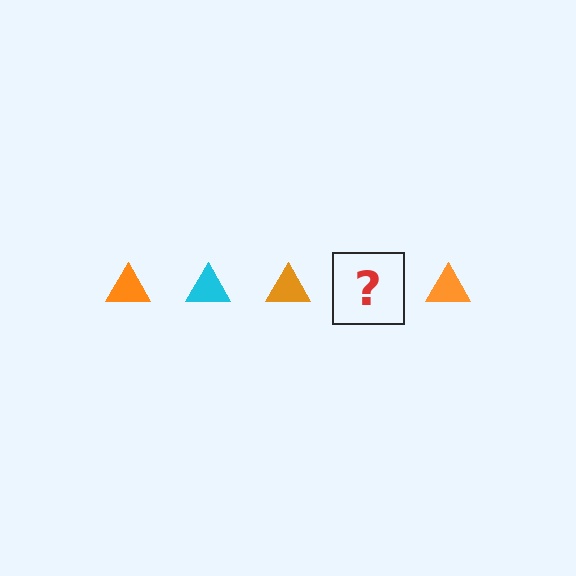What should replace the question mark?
The question mark should be replaced with a cyan triangle.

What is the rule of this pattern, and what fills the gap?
The rule is that the pattern cycles through orange, cyan triangles. The gap should be filled with a cyan triangle.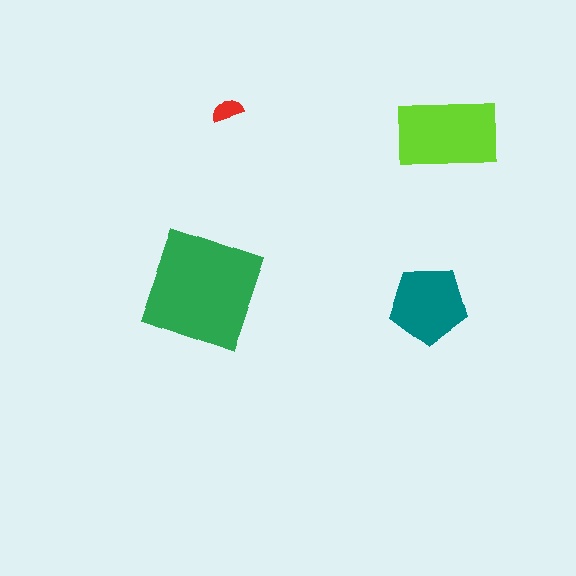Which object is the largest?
The green square.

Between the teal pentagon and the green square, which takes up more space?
The green square.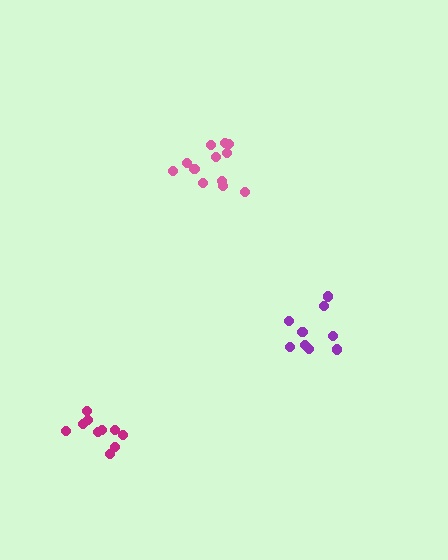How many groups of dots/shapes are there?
There are 3 groups.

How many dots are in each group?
Group 1: 9 dots, Group 2: 10 dots, Group 3: 12 dots (31 total).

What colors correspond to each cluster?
The clusters are colored: purple, magenta, pink.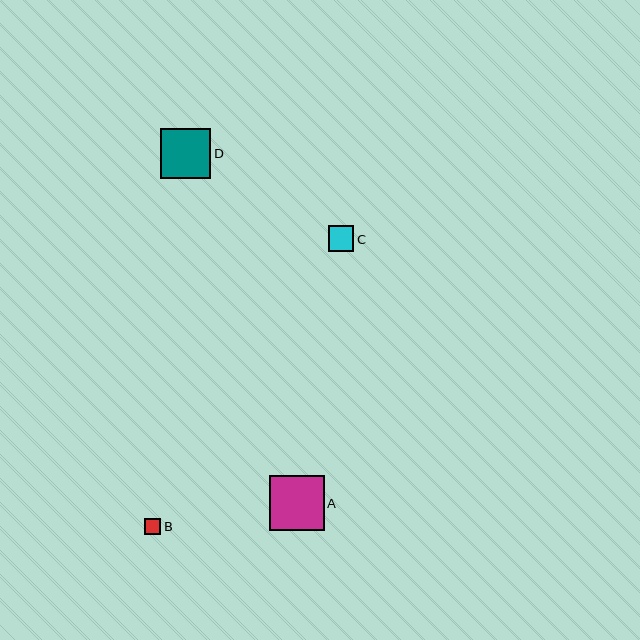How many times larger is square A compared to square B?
Square A is approximately 3.4 times the size of square B.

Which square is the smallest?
Square B is the smallest with a size of approximately 16 pixels.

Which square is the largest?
Square A is the largest with a size of approximately 55 pixels.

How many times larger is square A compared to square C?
Square A is approximately 2.2 times the size of square C.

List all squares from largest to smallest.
From largest to smallest: A, D, C, B.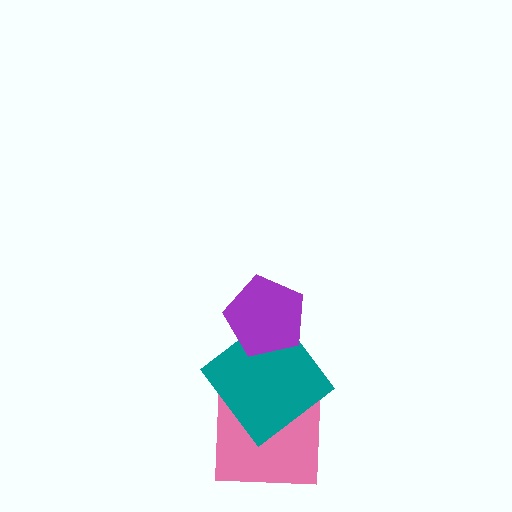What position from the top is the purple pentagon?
The purple pentagon is 1st from the top.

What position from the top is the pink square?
The pink square is 3rd from the top.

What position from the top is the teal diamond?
The teal diamond is 2nd from the top.